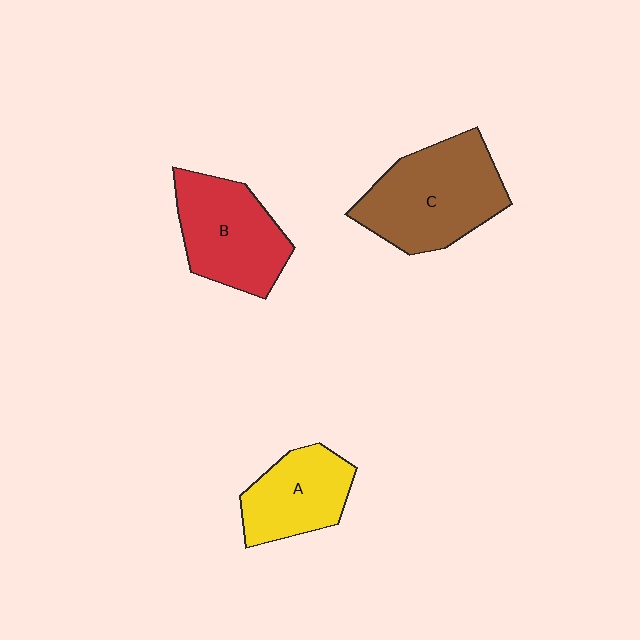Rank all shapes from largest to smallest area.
From largest to smallest: C (brown), B (red), A (yellow).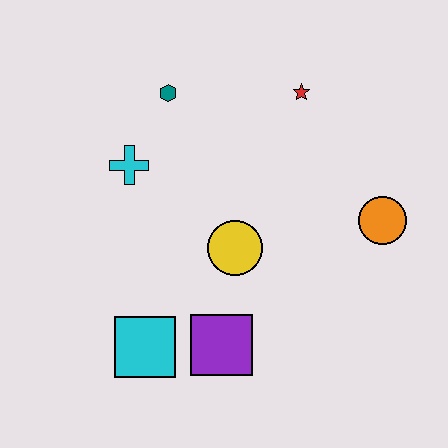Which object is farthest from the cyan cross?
The orange circle is farthest from the cyan cross.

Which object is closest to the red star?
The teal hexagon is closest to the red star.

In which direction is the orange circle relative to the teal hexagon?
The orange circle is to the right of the teal hexagon.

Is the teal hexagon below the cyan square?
No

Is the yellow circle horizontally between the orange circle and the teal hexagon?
Yes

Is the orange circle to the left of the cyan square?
No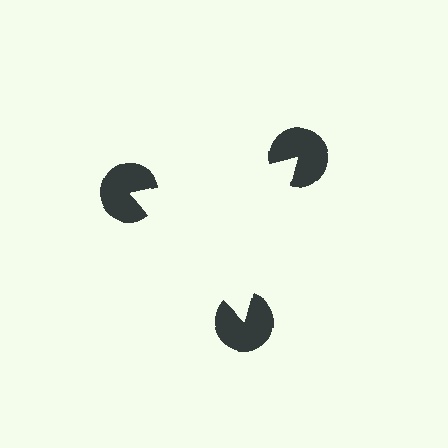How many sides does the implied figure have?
3 sides.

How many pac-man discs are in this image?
There are 3 — one at each vertex of the illusory triangle.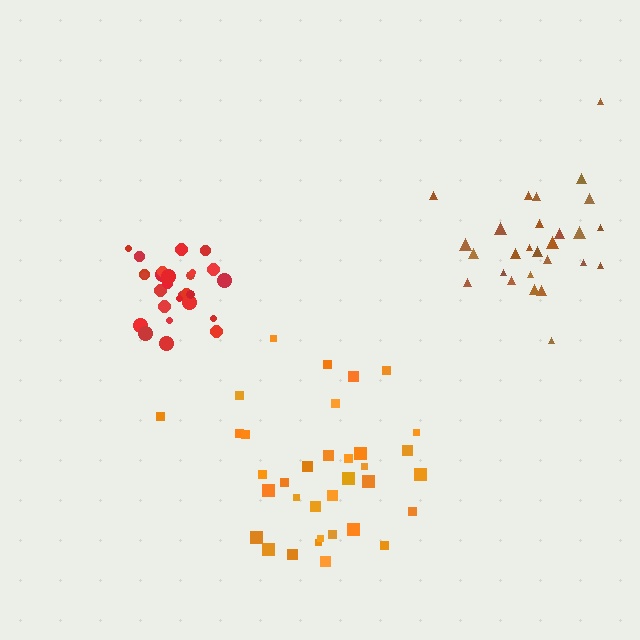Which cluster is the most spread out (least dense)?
Orange.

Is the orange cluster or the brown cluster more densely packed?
Brown.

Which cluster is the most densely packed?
Red.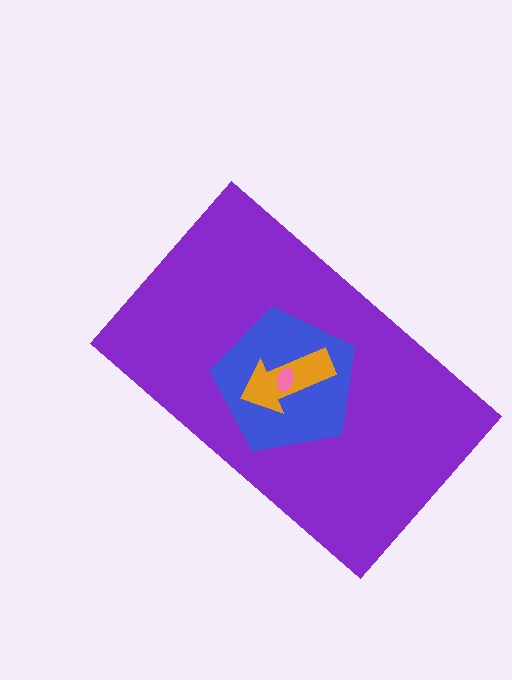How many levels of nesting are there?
4.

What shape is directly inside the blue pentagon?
The orange arrow.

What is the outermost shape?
The purple rectangle.